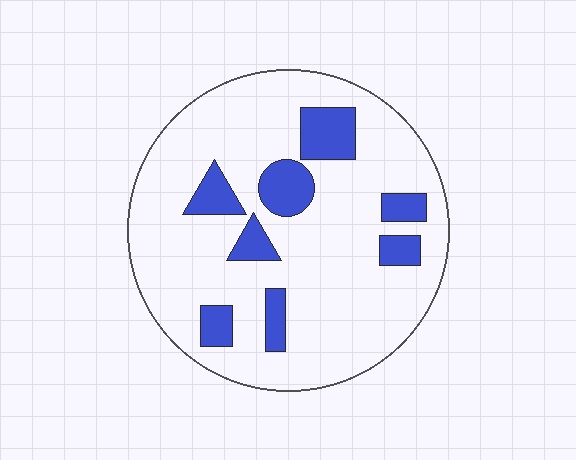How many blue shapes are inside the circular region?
8.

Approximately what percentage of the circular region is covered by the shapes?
Approximately 15%.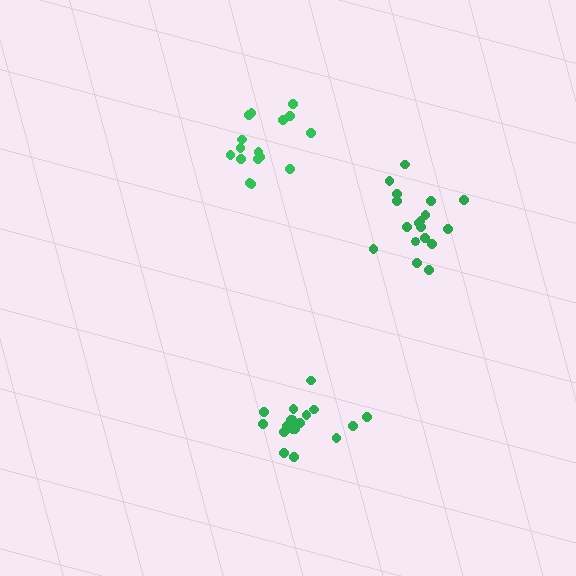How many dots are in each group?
Group 1: 18 dots, Group 2: 19 dots, Group 3: 16 dots (53 total).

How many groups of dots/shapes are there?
There are 3 groups.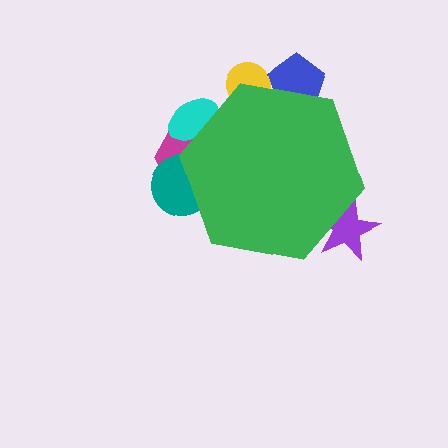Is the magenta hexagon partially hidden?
Yes, the magenta hexagon is partially hidden behind the green hexagon.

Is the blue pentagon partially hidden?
Yes, the blue pentagon is partially hidden behind the green hexagon.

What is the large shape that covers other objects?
A green hexagon.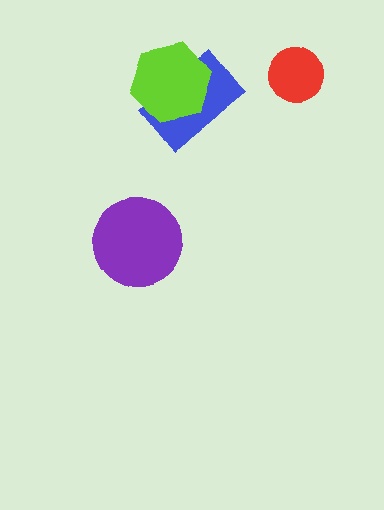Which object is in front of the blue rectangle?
The lime hexagon is in front of the blue rectangle.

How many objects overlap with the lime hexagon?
1 object overlaps with the lime hexagon.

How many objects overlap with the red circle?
0 objects overlap with the red circle.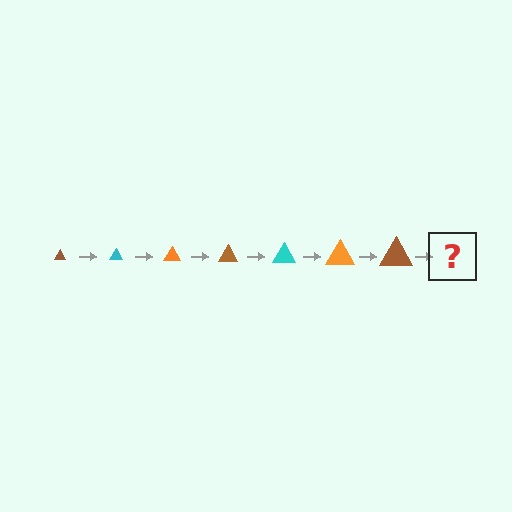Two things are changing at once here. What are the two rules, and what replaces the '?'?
The two rules are that the triangle grows larger each step and the color cycles through brown, cyan, and orange. The '?' should be a cyan triangle, larger than the previous one.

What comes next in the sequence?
The next element should be a cyan triangle, larger than the previous one.